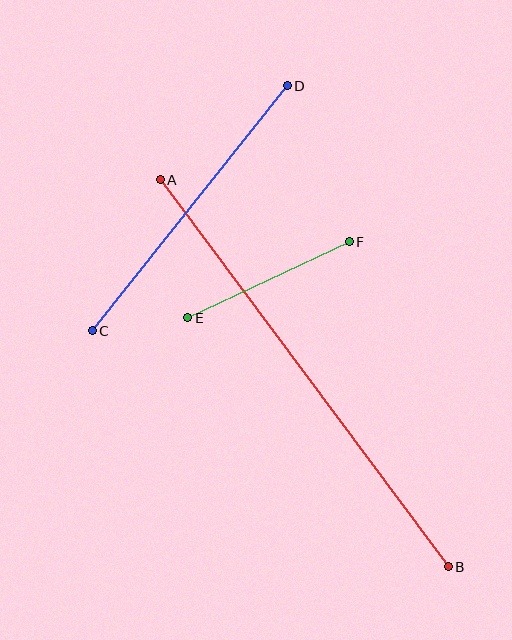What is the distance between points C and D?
The distance is approximately 313 pixels.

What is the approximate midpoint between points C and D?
The midpoint is at approximately (190, 208) pixels.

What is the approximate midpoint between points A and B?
The midpoint is at approximately (304, 373) pixels.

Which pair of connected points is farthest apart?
Points A and B are farthest apart.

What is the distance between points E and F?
The distance is approximately 178 pixels.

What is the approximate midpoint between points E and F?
The midpoint is at approximately (268, 280) pixels.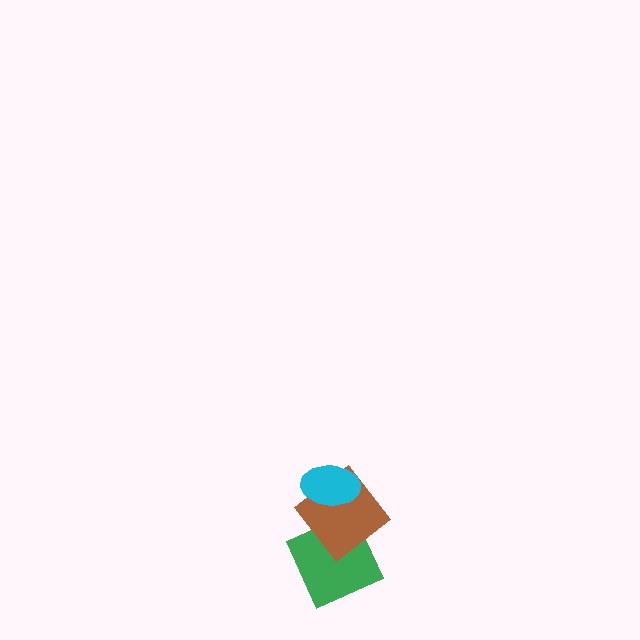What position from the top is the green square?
The green square is 3rd from the top.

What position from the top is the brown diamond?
The brown diamond is 2nd from the top.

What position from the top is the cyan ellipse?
The cyan ellipse is 1st from the top.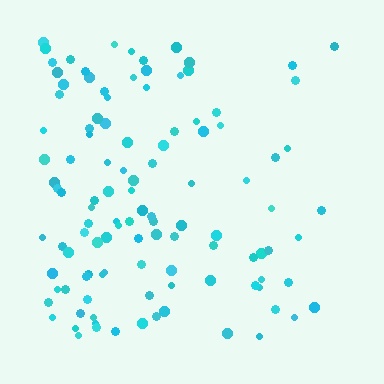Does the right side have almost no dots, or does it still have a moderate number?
Still a moderate number, just noticeably fewer than the left.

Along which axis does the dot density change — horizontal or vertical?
Horizontal.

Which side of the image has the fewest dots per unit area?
The right.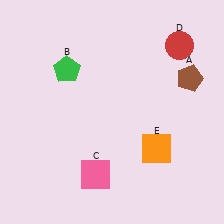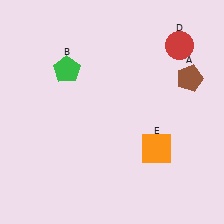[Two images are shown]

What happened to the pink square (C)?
The pink square (C) was removed in Image 2. It was in the bottom-left area of Image 1.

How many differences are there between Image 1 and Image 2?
There is 1 difference between the two images.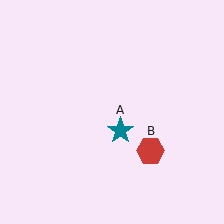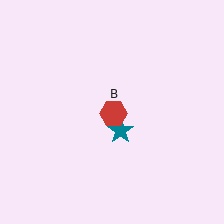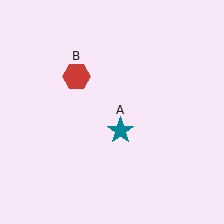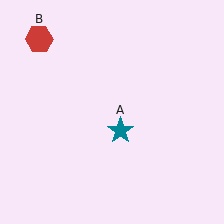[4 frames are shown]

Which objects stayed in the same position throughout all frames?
Teal star (object A) remained stationary.